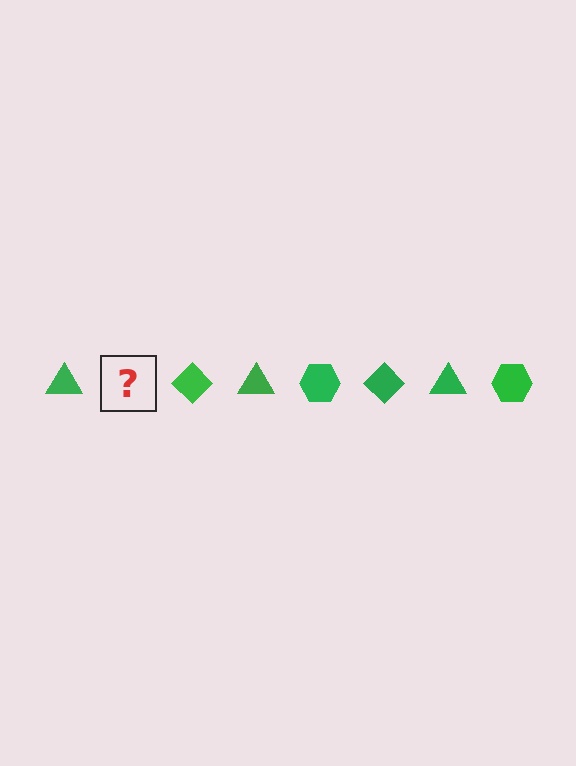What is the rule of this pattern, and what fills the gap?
The rule is that the pattern cycles through triangle, hexagon, diamond shapes in green. The gap should be filled with a green hexagon.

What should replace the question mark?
The question mark should be replaced with a green hexagon.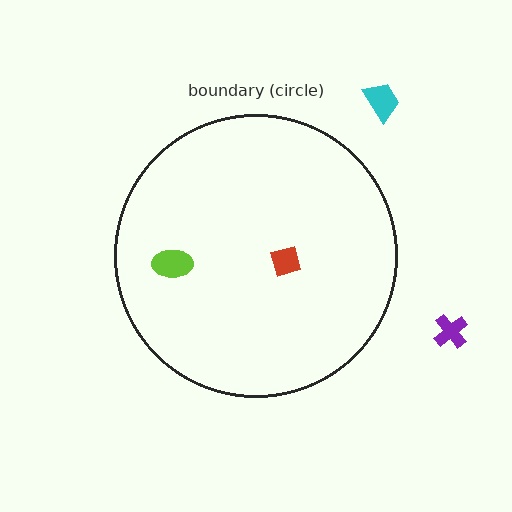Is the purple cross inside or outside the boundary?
Outside.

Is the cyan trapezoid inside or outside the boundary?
Outside.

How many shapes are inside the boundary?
2 inside, 2 outside.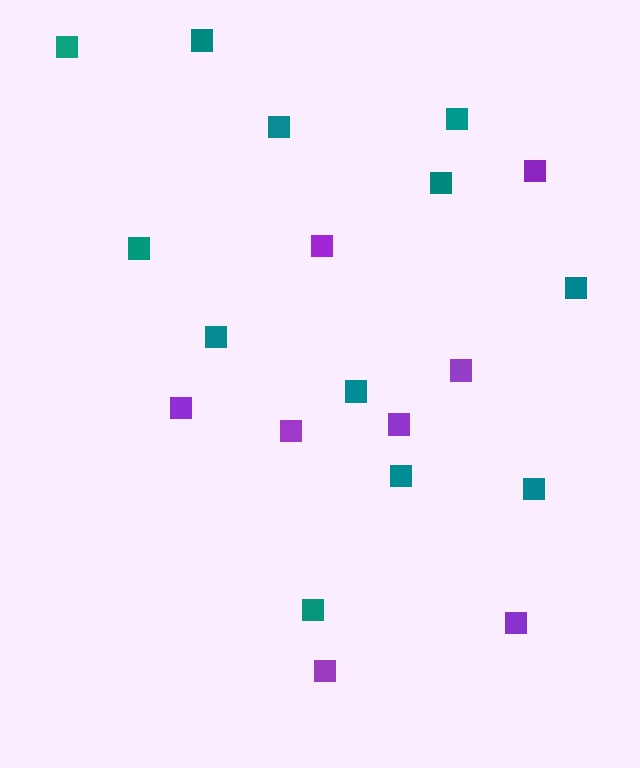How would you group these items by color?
There are 2 groups: one group of teal squares (12) and one group of purple squares (8).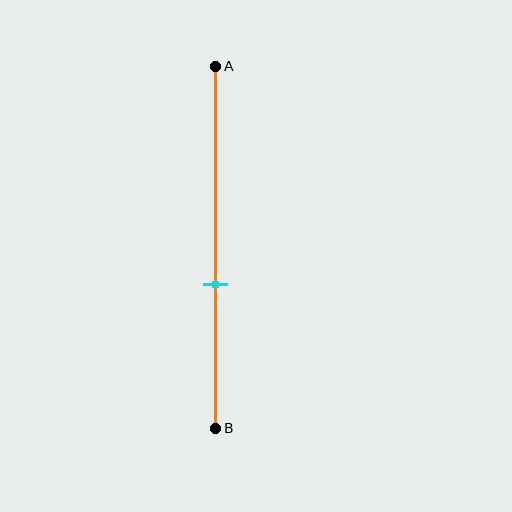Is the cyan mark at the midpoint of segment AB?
No, the mark is at about 60% from A, not at the 50% midpoint.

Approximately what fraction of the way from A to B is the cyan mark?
The cyan mark is approximately 60% of the way from A to B.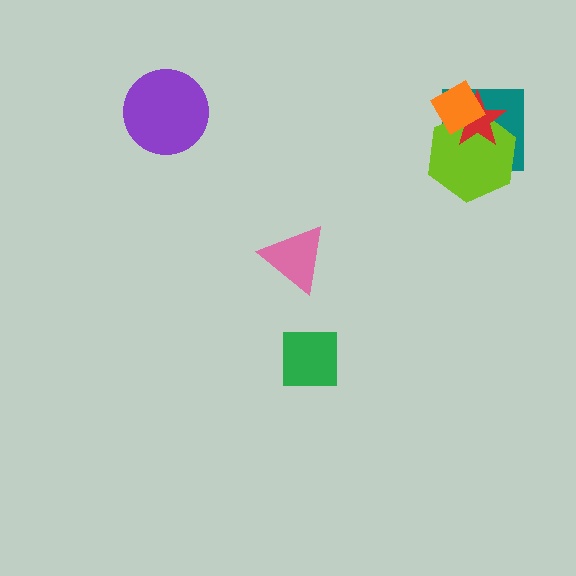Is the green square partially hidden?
No, no other shape covers it.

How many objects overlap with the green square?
0 objects overlap with the green square.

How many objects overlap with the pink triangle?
0 objects overlap with the pink triangle.